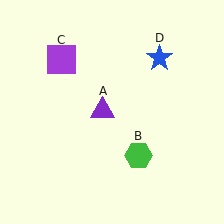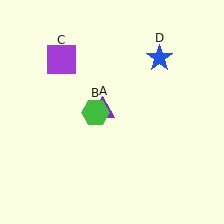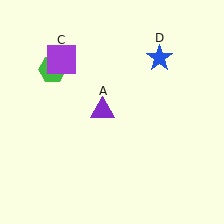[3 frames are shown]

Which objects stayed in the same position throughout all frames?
Purple triangle (object A) and purple square (object C) and blue star (object D) remained stationary.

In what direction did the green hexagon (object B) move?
The green hexagon (object B) moved up and to the left.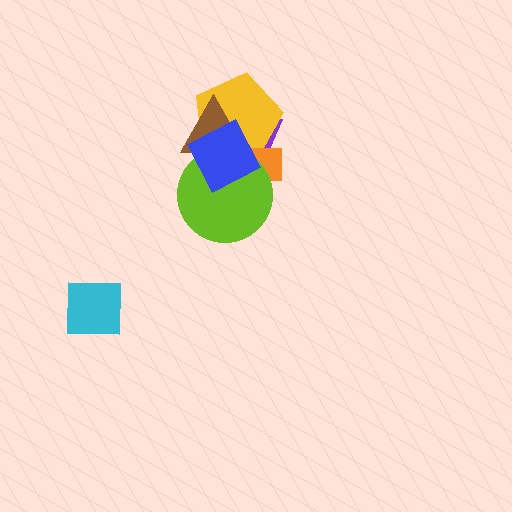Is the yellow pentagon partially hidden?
Yes, it is partially covered by another shape.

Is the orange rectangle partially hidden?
Yes, it is partially covered by another shape.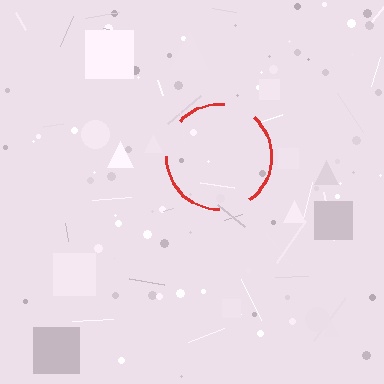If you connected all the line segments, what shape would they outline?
They would outline a circle.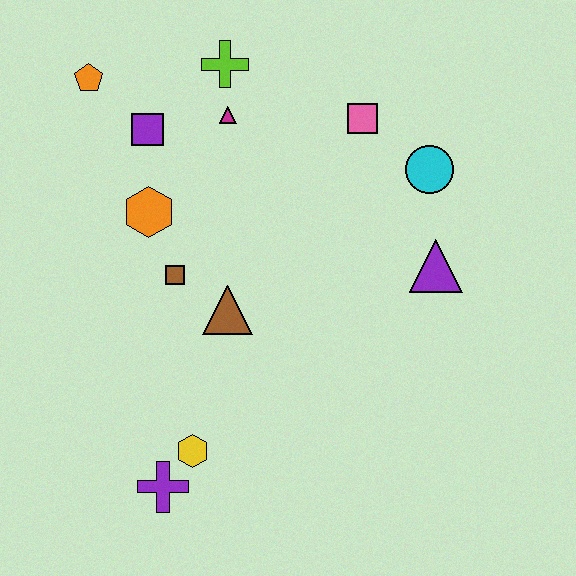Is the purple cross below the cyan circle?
Yes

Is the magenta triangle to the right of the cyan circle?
No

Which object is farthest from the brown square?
The cyan circle is farthest from the brown square.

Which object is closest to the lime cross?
The magenta triangle is closest to the lime cross.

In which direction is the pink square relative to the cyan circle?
The pink square is to the left of the cyan circle.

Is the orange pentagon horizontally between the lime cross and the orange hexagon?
No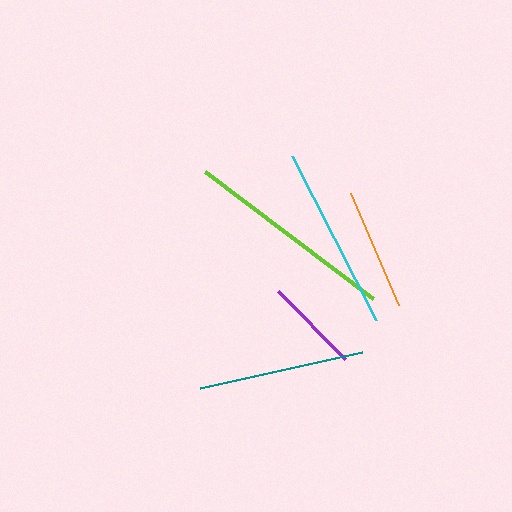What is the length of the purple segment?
The purple segment is approximately 95 pixels long.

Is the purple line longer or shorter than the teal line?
The teal line is longer than the purple line.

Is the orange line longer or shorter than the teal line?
The teal line is longer than the orange line.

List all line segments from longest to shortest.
From longest to shortest: lime, cyan, teal, orange, purple.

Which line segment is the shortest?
The purple line is the shortest at approximately 95 pixels.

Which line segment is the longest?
The lime line is the longest at approximately 211 pixels.